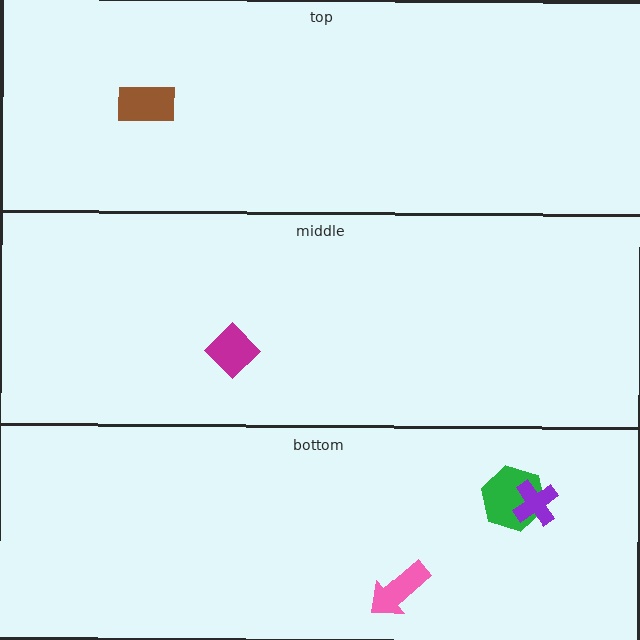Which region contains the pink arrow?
The bottom region.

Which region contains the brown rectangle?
The top region.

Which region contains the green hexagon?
The bottom region.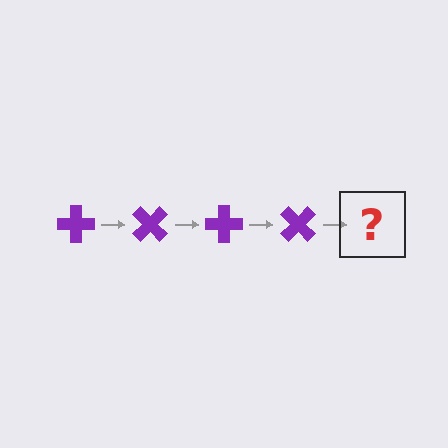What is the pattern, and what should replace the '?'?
The pattern is that the cross rotates 45 degrees each step. The '?' should be a purple cross rotated 180 degrees.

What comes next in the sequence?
The next element should be a purple cross rotated 180 degrees.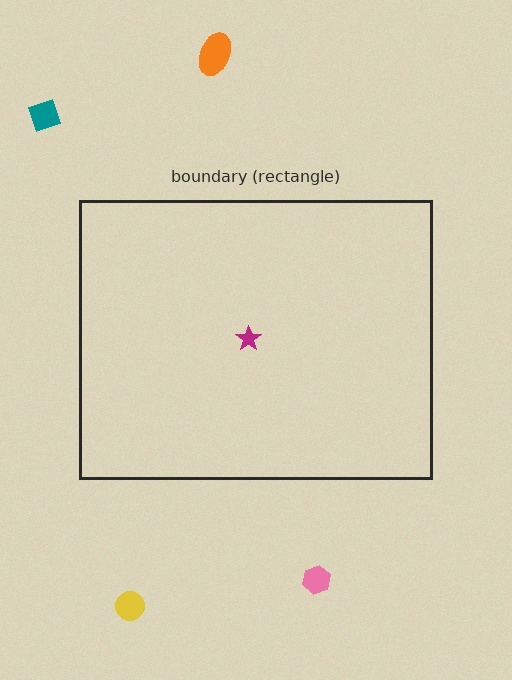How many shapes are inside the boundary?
1 inside, 4 outside.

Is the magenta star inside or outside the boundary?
Inside.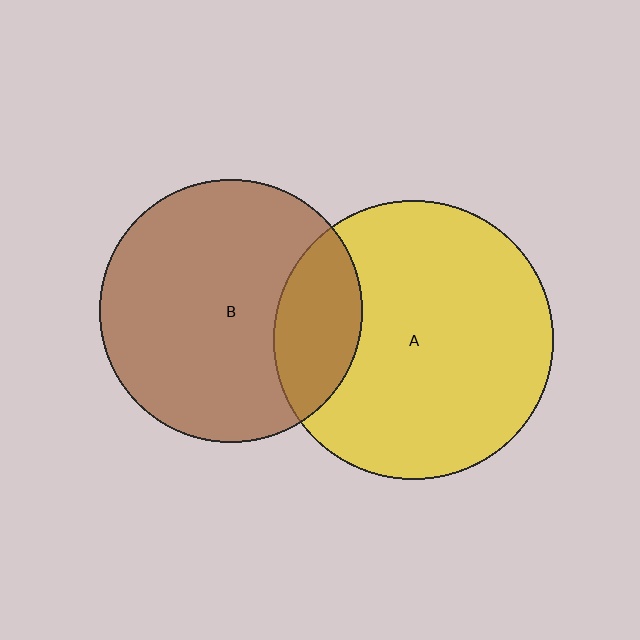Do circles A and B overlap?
Yes.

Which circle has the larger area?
Circle A (yellow).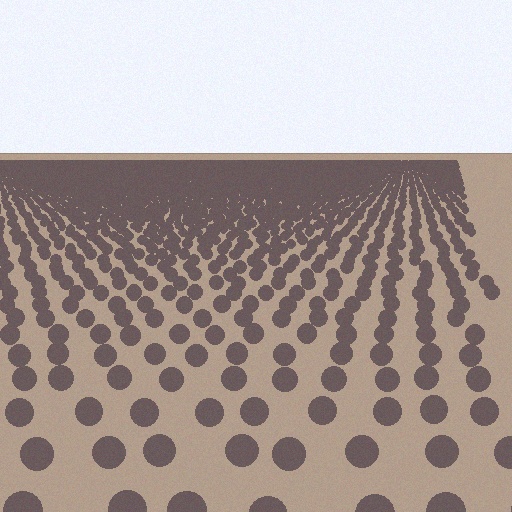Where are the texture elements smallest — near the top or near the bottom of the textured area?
Near the top.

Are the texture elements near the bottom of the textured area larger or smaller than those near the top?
Larger. Near the bottom, elements are closer to the viewer and appear at a bigger on-screen size.